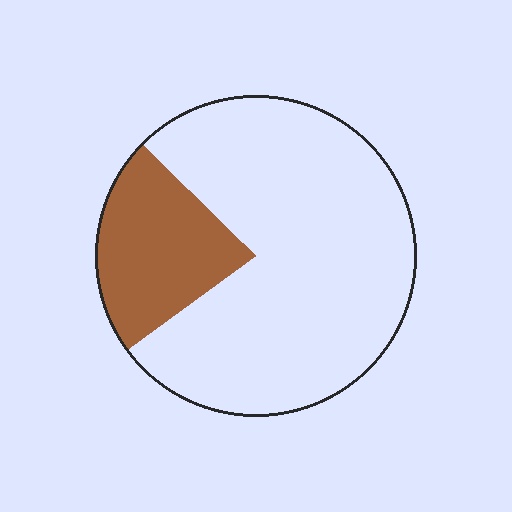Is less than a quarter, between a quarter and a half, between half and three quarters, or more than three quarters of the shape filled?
Less than a quarter.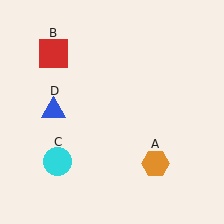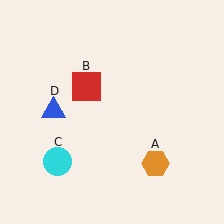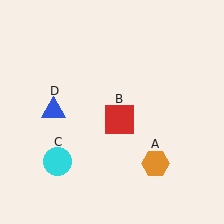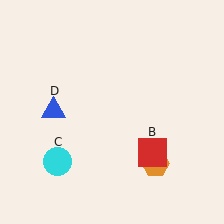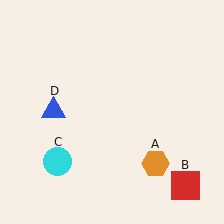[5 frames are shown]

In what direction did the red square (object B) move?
The red square (object B) moved down and to the right.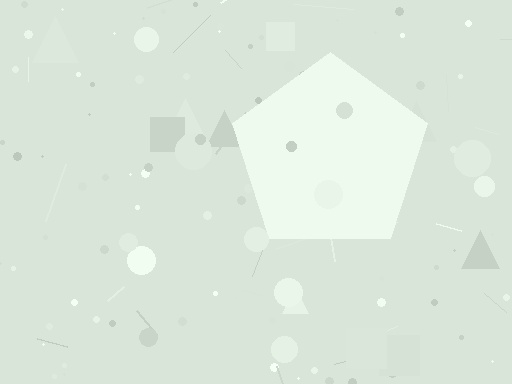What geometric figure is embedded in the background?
A pentagon is embedded in the background.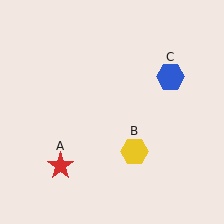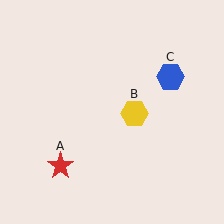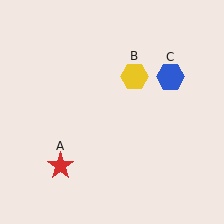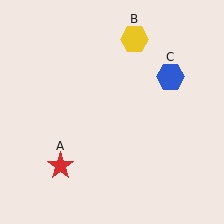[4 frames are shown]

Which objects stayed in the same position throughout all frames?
Red star (object A) and blue hexagon (object C) remained stationary.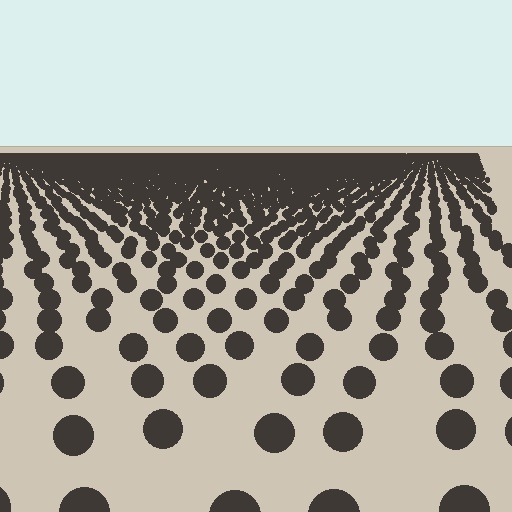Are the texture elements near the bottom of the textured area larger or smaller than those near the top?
Larger. Near the bottom, elements are closer to the viewer and appear at a bigger on-screen size.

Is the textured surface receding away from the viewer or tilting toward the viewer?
The surface is receding away from the viewer. Texture elements get smaller and denser toward the top.